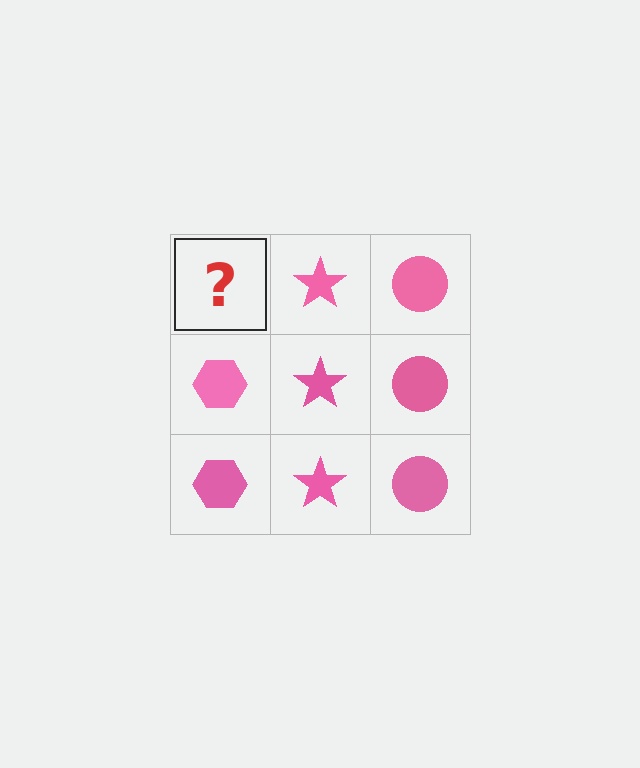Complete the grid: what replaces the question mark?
The question mark should be replaced with a pink hexagon.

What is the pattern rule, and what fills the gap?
The rule is that each column has a consistent shape. The gap should be filled with a pink hexagon.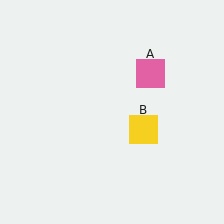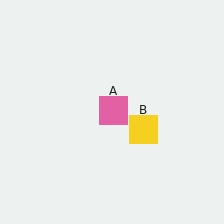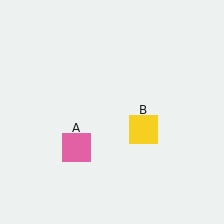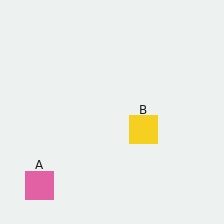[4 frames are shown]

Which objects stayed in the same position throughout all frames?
Yellow square (object B) remained stationary.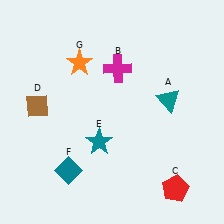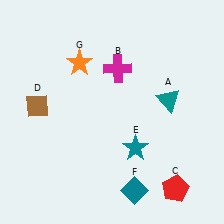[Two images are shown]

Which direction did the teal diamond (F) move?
The teal diamond (F) moved right.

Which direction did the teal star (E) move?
The teal star (E) moved right.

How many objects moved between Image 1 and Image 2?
2 objects moved between the two images.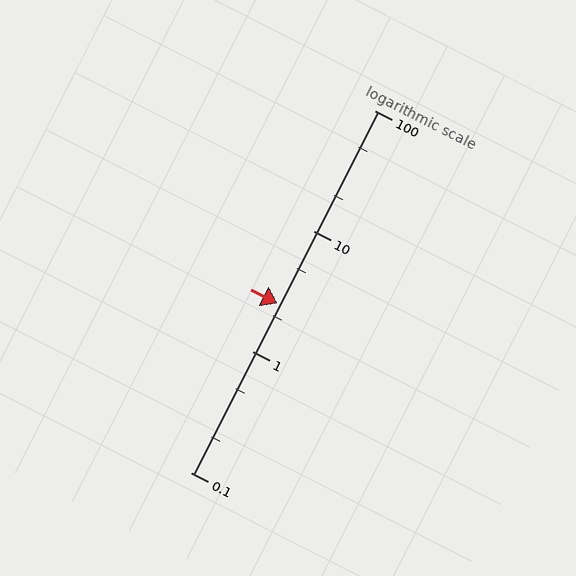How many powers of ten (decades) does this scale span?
The scale spans 3 decades, from 0.1 to 100.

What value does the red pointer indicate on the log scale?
The pointer indicates approximately 2.5.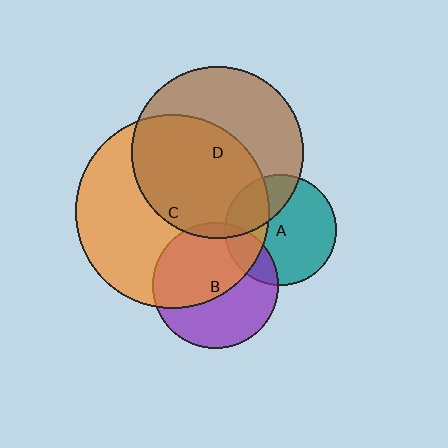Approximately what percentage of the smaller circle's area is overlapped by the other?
Approximately 5%.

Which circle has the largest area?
Circle C (orange).